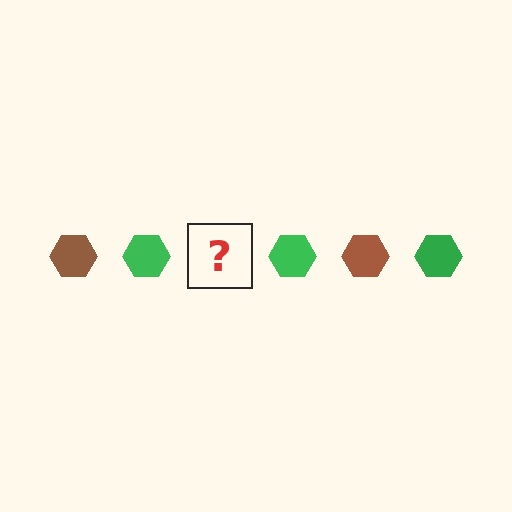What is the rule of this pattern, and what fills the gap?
The rule is that the pattern cycles through brown, green hexagons. The gap should be filled with a brown hexagon.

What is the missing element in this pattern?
The missing element is a brown hexagon.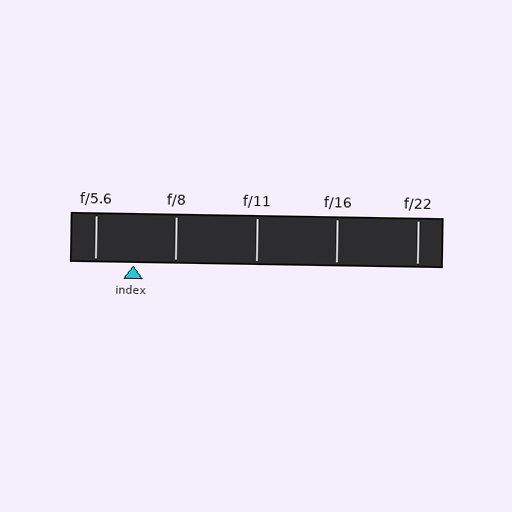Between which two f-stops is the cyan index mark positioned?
The index mark is between f/5.6 and f/8.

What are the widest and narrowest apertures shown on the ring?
The widest aperture shown is f/5.6 and the narrowest is f/22.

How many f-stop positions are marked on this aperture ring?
There are 5 f-stop positions marked.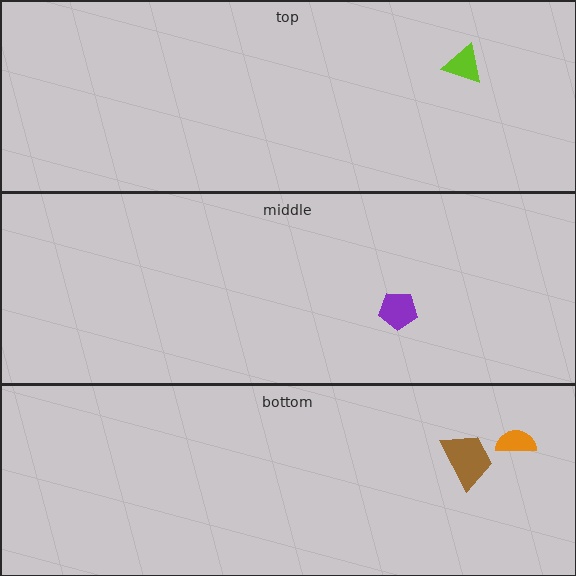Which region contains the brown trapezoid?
The bottom region.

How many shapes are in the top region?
1.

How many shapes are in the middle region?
1.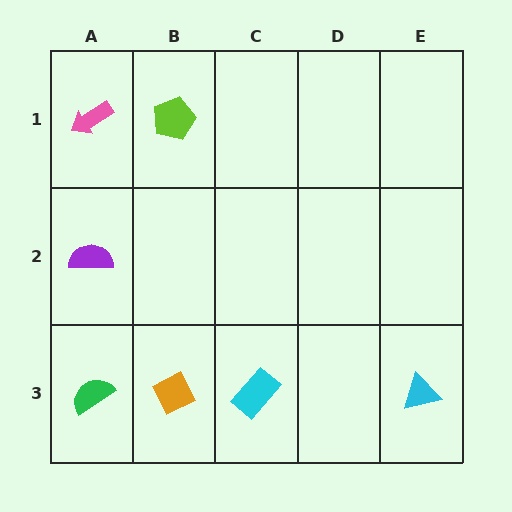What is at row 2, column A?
A purple semicircle.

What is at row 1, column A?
A pink arrow.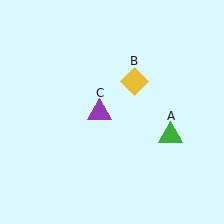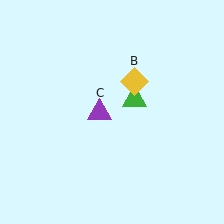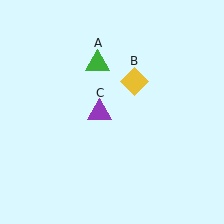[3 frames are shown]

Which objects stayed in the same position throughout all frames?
Yellow diamond (object B) and purple triangle (object C) remained stationary.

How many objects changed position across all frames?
1 object changed position: green triangle (object A).